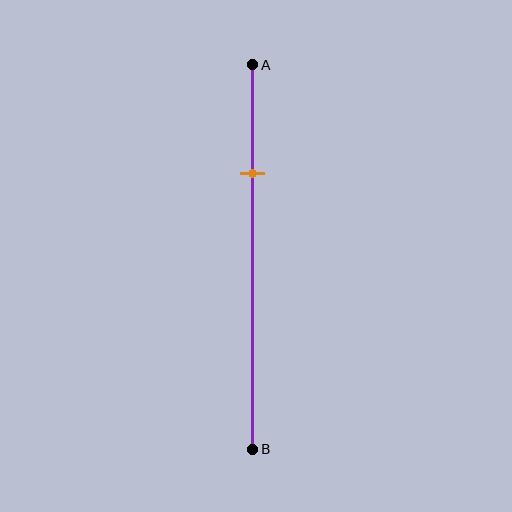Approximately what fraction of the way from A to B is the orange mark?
The orange mark is approximately 30% of the way from A to B.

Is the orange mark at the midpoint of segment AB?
No, the mark is at about 30% from A, not at the 50% midpoint.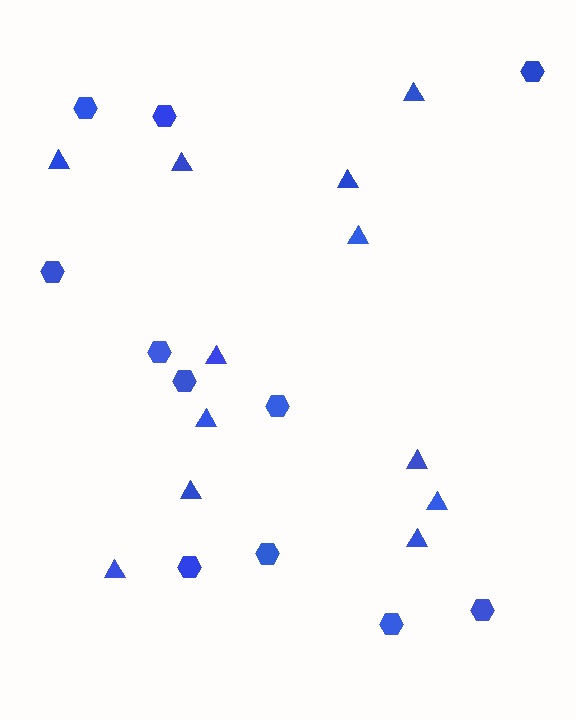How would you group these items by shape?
There are 2 groups: one group of hexagons (11) and one group of triangles (12).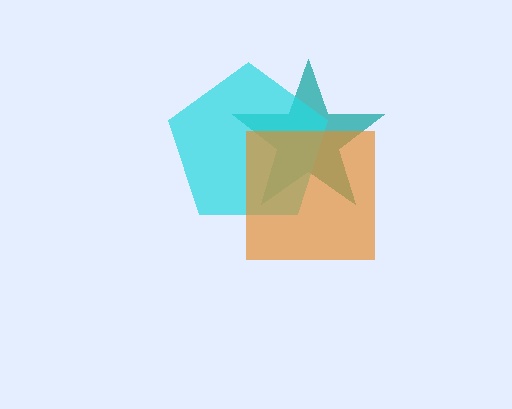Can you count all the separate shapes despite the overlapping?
Yes, there are 3 separate shapes.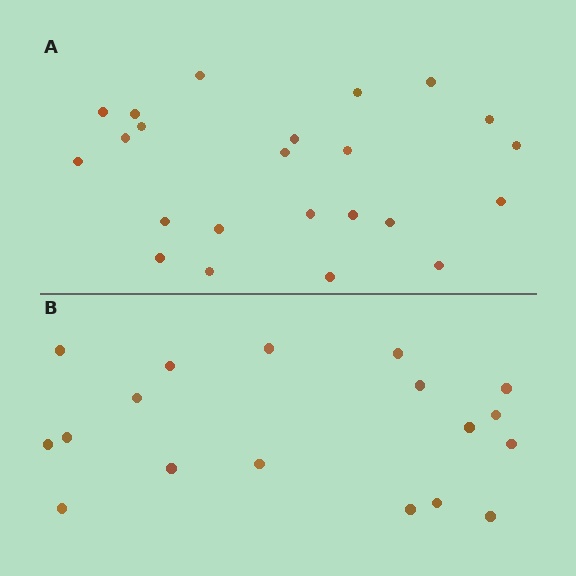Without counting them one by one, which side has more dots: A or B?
Region A (the top region) has more dots.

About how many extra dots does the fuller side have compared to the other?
Region A has about 5 more dots than region B.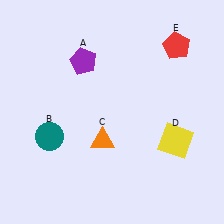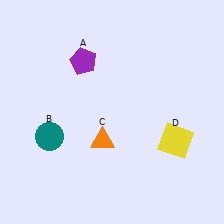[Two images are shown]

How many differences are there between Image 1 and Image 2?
There is 1 difference between the two images.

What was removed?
The red pentagon (E) was removed in Image 2.